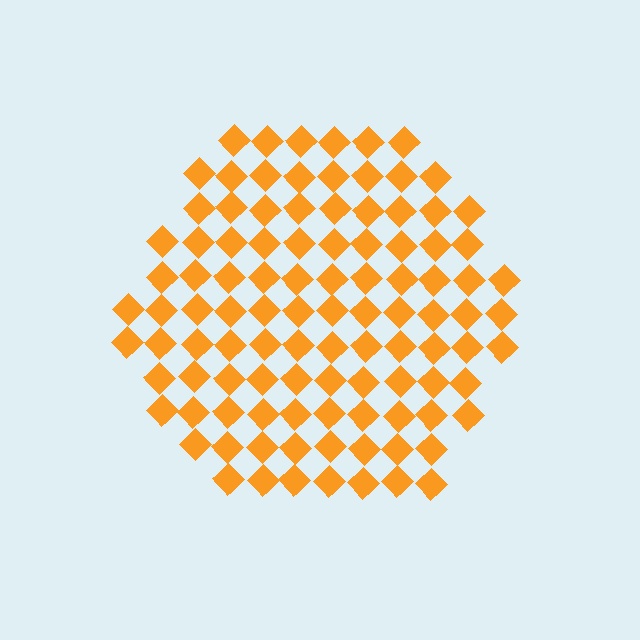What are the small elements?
The small elements are diamonds.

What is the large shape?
The large shape is a hexagon.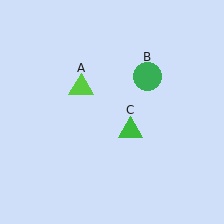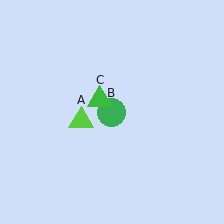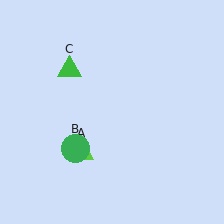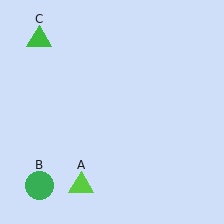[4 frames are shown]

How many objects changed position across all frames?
3 objects changed position: lime triangle (object A), green circle (object B), green triangle (object C).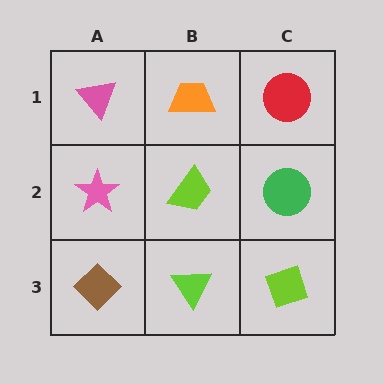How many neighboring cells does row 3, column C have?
2.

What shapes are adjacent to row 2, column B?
An orange trapezoid (row 1, column B), a lime triangle (row 3, column B), a pink star (row 2, column A), a green circle (row 2, column C).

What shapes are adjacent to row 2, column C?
A red circle (row 1, column C), a lime diamond (row 3, column C), a lime trapezoid (row 2, column B).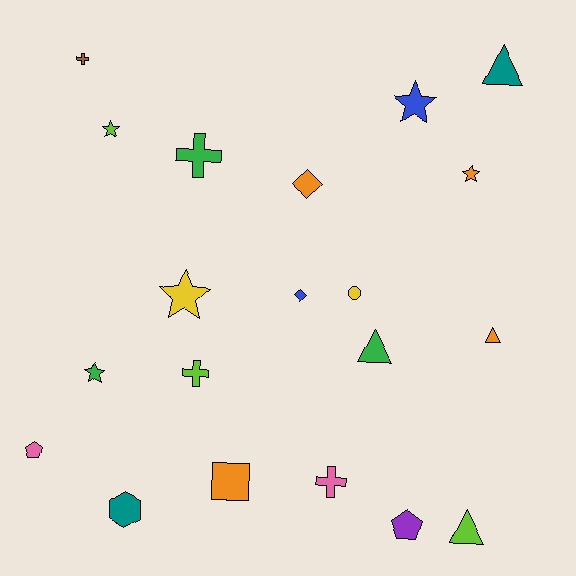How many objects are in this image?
There are 20 objects.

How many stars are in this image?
There are 5 stars.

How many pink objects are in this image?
There are 2 pink objects.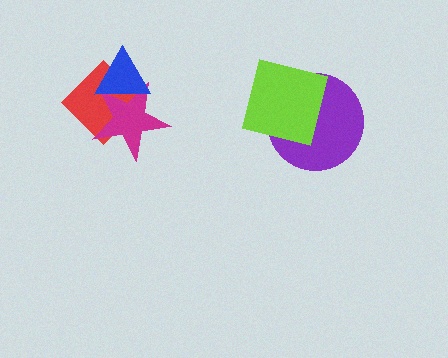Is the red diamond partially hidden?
Yes, it is partially covered by another shape.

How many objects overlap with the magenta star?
2 objects overlap with the magenta star.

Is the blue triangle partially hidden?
No, no other shape covers it.